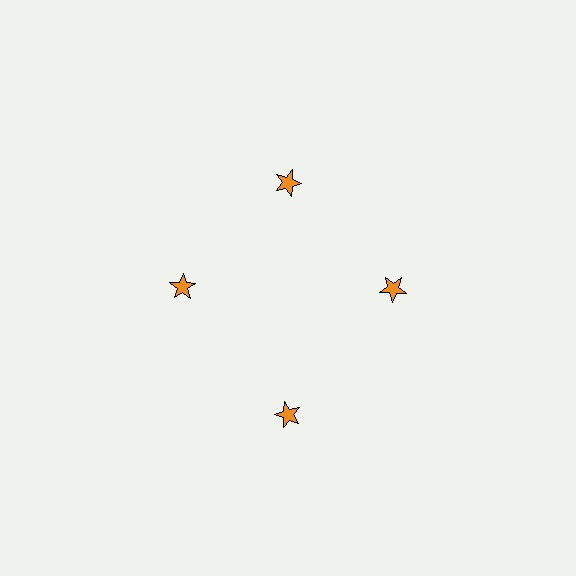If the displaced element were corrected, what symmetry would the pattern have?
It would have 4-fold rotational symmetry — the pattern would map onto itself every 90 degrees.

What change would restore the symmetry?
The symmetry would be restored by moving it inward, back onto the ring so that all 4 stars sit at equal angles and equal distance from the center.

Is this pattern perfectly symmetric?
No. The 4 orange stars are arranged in a ring, but one element near the 6 o'clock position is pushed outward from the center, breaking the 4-fold rotational symmetry.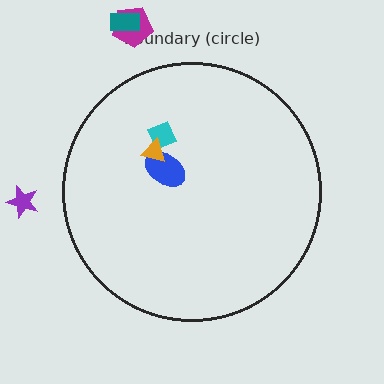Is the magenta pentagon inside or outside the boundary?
Outside.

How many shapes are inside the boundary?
3 inside, 3 outside.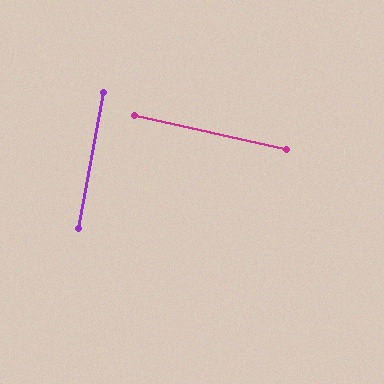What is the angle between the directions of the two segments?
Approximately 88 degrees.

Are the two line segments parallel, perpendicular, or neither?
Perpendicular — they meet at approximately 88°.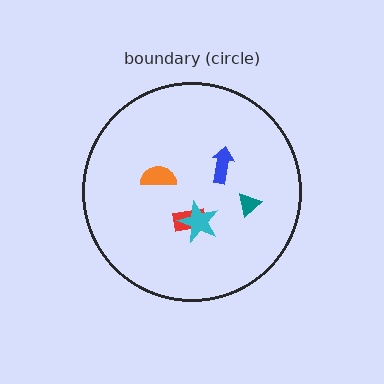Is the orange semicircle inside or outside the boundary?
Inside.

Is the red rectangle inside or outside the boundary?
Inside.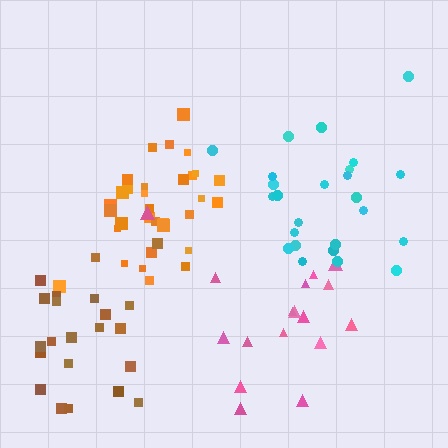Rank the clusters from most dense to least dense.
orange, brown, cyan, pink.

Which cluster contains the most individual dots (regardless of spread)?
Orange (32).